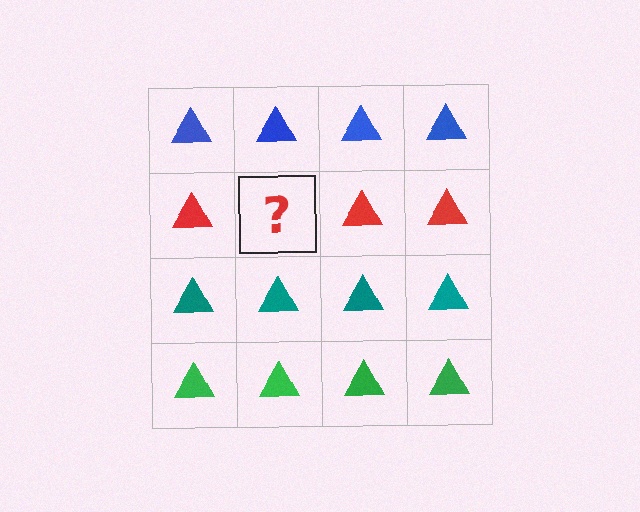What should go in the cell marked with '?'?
The missing cell should contain a red triangle.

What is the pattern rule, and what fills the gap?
The rule is that each row has a consistent color. The gap should be filled with a red triangle.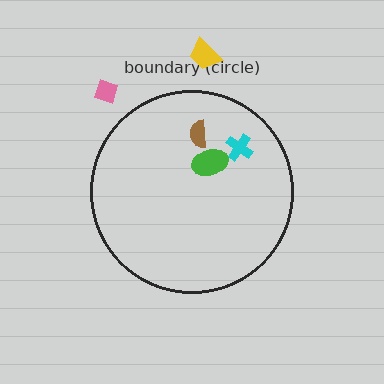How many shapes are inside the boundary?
3 inside, 2 outside.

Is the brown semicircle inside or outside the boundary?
Inside.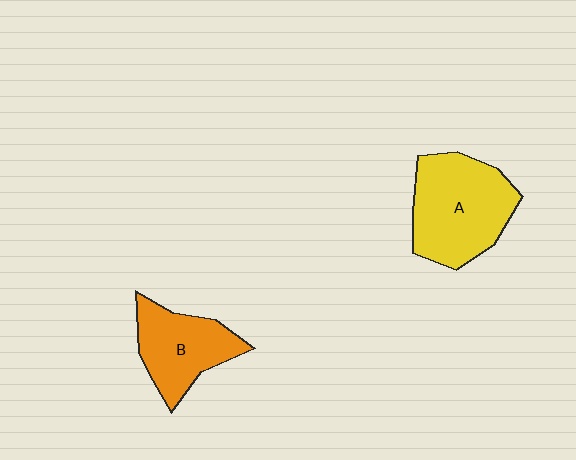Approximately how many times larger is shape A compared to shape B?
Approximately 1.4 times.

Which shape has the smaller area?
Shape B (orange).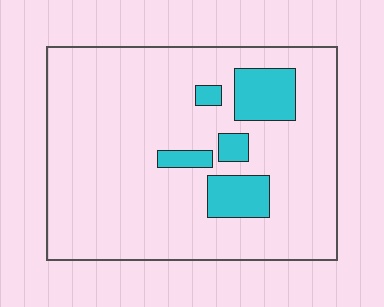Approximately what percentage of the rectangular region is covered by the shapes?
Approximately 15%.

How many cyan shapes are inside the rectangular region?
5.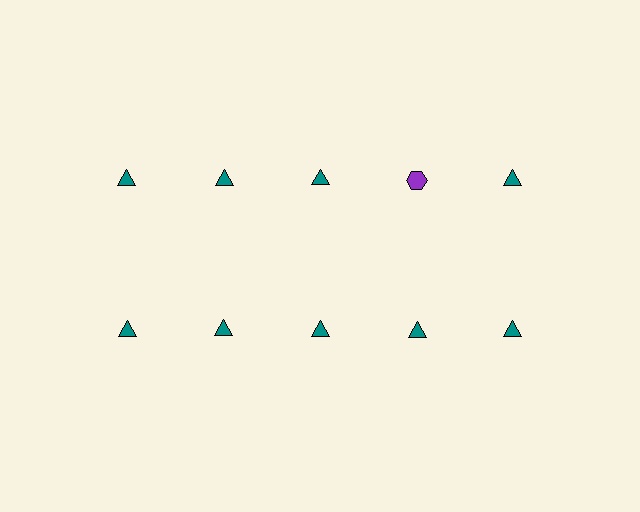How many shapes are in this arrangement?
There are 10 shapes arranged in a grid pattern.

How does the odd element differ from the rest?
It differs in both color (purple instead of teal) and shape (hexagon instead of triangle).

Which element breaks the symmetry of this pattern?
The purple hexagon in the top row, second from right column breaks the symmetry. All other shapes are teal triangles.